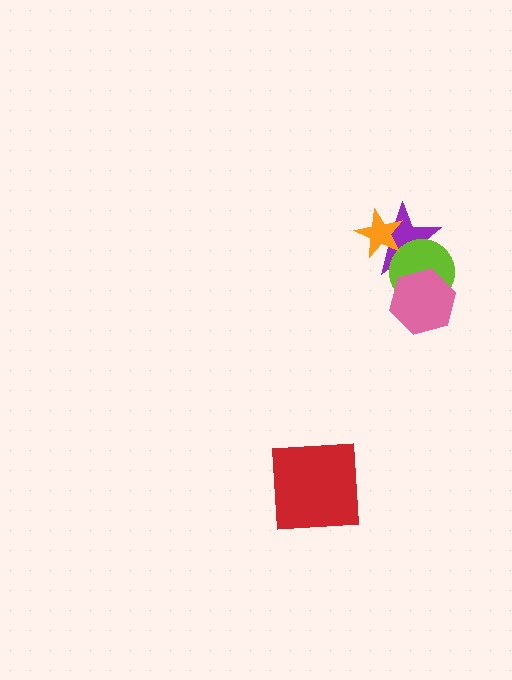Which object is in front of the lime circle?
The pink hexagon is in front of the lime circle.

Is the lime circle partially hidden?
Yes, it is partially covered by another shape.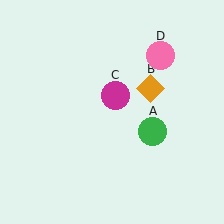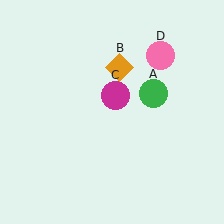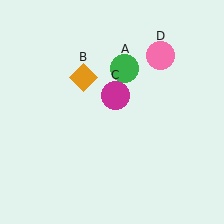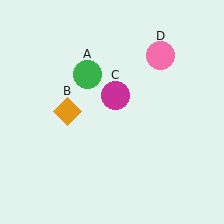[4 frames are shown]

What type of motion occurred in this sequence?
The green circle (object A), orange diamond (object B) rotated counterclockwise around the center of the scene.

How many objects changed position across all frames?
2 objects changed position: green circle (object A), orange diamond (object B).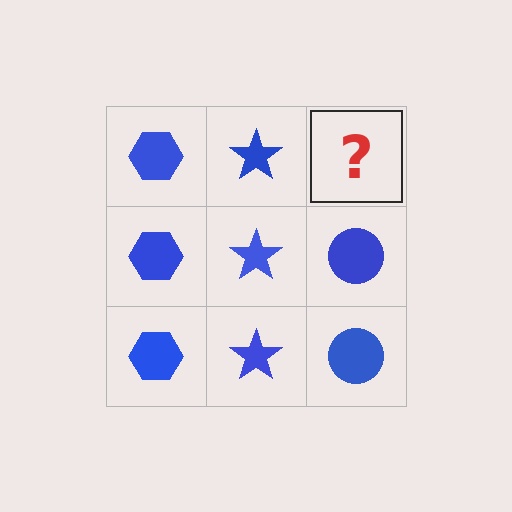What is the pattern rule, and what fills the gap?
The rule is that each column has a consistent shape. The gap should be filled with a blue circle.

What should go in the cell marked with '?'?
The missing cell should contain a blue circle.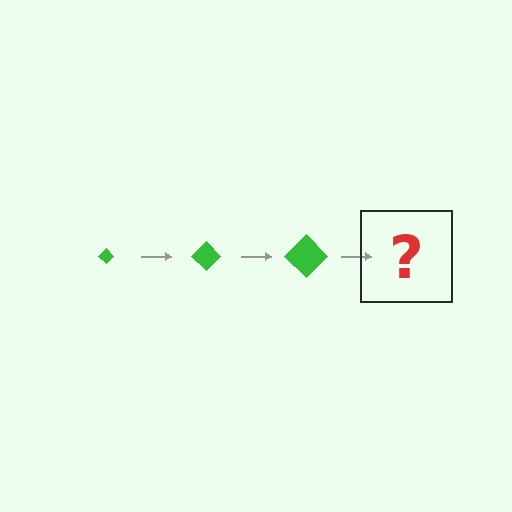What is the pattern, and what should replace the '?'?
The pattern is that the diamond gets progressively larger each step. The '?' should be a green diamond, larger than the previous one.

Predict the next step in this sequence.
The next step is a green diamond, larger than the previous one.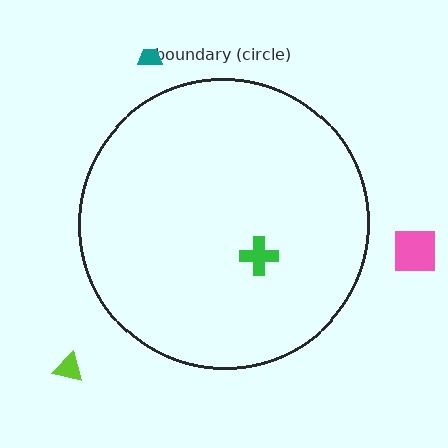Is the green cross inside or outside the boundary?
Inside.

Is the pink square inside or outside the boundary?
Outside.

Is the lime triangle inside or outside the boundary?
Outside.